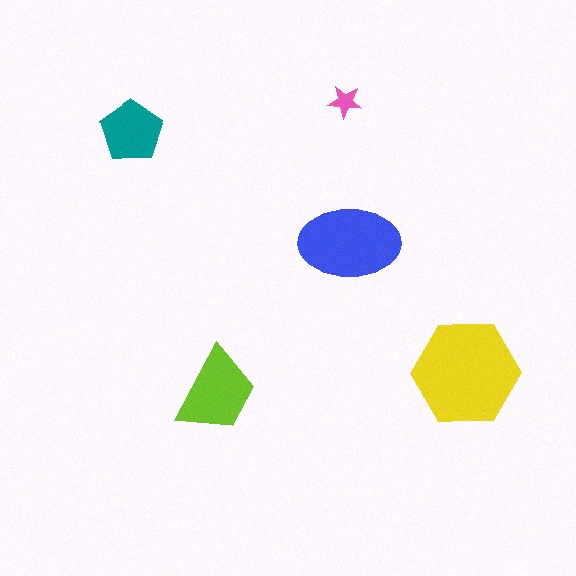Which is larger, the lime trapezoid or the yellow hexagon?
The yellow hexagon.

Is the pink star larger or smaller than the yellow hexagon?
Smaller.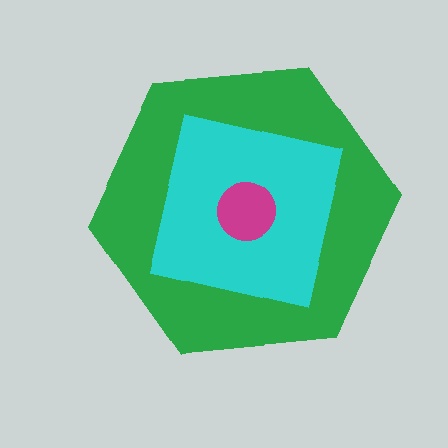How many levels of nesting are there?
3.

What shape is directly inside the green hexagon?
The cyan square.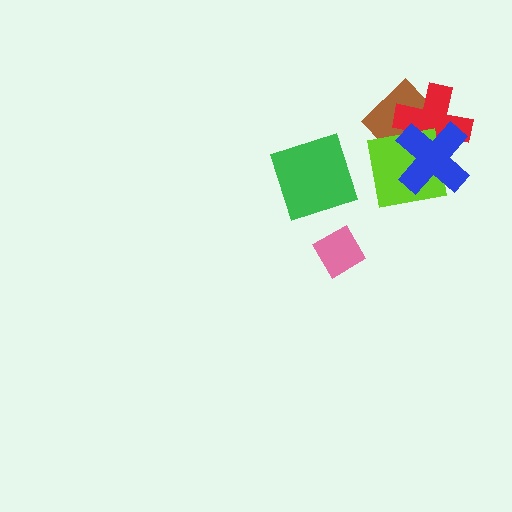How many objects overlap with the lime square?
3 objects overlap with the lime square.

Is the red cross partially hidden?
Yes, it is partially covered by another shape.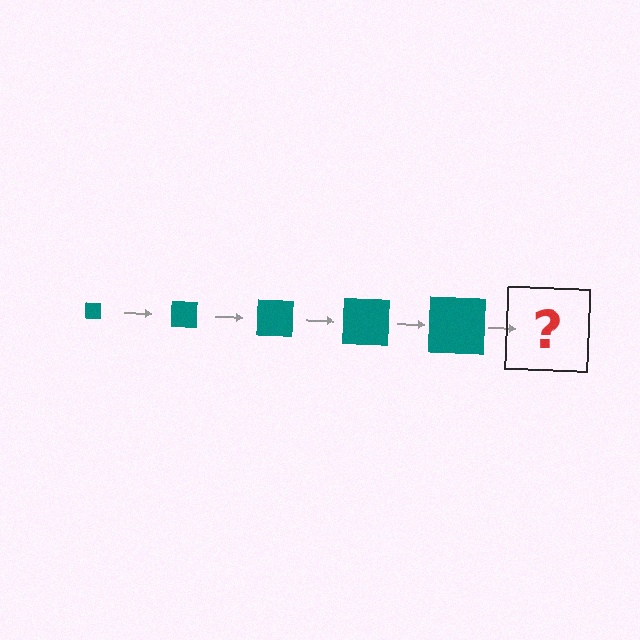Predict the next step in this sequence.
The next step is a teal square, larger than the previous one.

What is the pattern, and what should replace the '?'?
The pattern is that the square gets progressively larger each step. The '?' should be a teal square, larger than the previous one.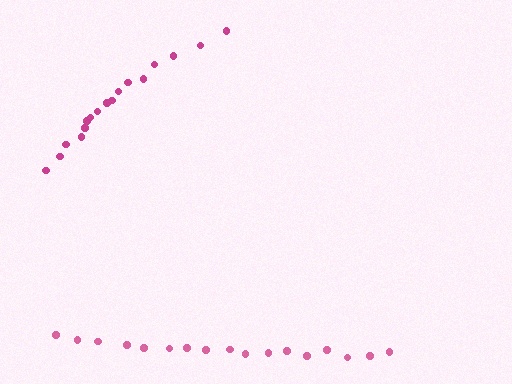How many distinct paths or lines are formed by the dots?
There are 2 distinct paths.